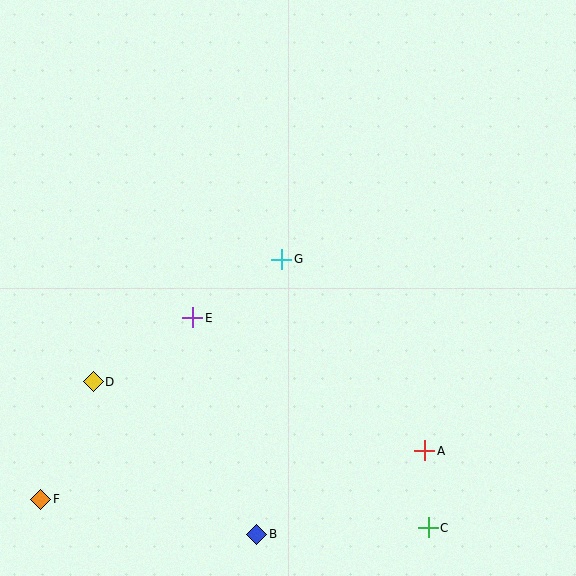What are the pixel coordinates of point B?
Point B is at (257, 534).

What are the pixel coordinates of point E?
Point E is at (193, 318).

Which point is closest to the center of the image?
Point G at (282, 259) is closest to the center.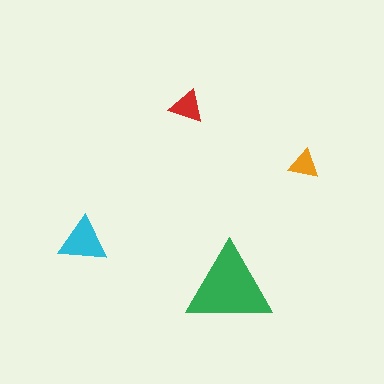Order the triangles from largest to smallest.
the green one, the cyan one, the red one, the orange one.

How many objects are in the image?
There are 4 objects in the image.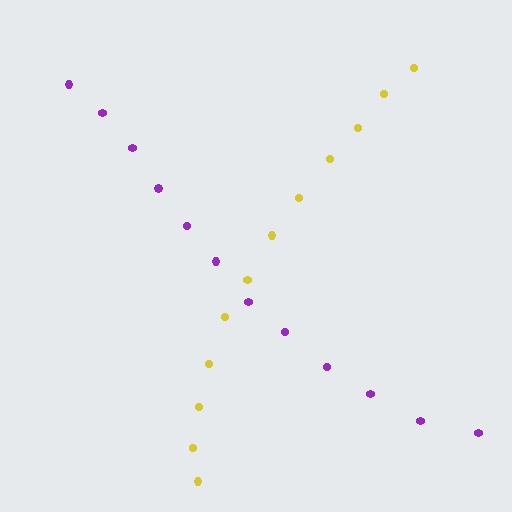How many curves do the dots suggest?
There are 2 distinct paths.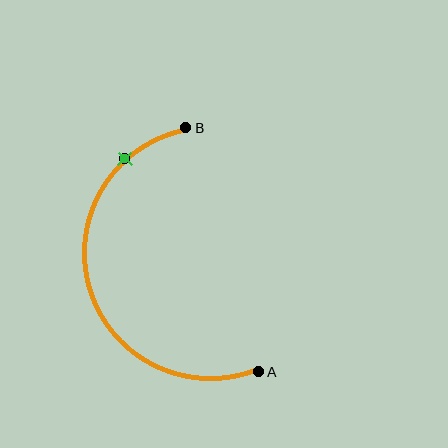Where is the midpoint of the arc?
The arc midpoint is the point on the curve farthest from the straight line joining A and B. It sits to the left of that line.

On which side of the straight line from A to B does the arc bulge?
The arc bulges to the left of the straight line connecting A and B.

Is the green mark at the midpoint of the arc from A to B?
No. The green mark lies on the arc but is closer to endpoint B. The arc midpoint would be at the point on the curve equidistant along the arc from both A and B.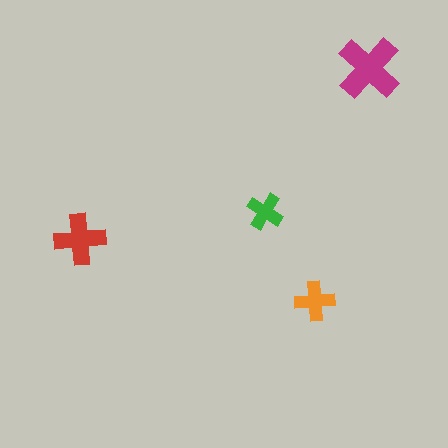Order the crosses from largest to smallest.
the magenta one, the red one, the orange one, the green one.